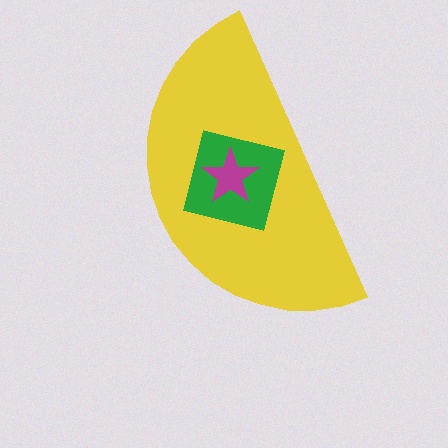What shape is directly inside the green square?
The magenta star.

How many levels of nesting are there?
3.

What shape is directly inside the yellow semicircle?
The green square.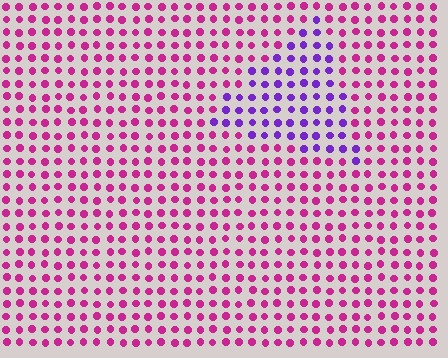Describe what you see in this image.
The image is filled with small magenta elements in a uniform arrangement. A triangle-shaped region is visible where the elements are tinted to a slightly different hue, forming a subtle color boundary.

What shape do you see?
I see a triangle.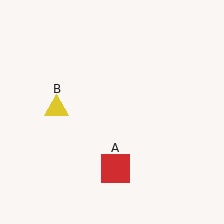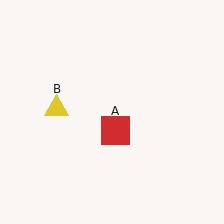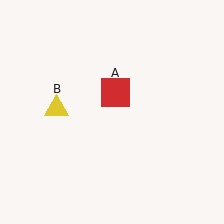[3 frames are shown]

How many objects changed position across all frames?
1 object changed position: red square (object A).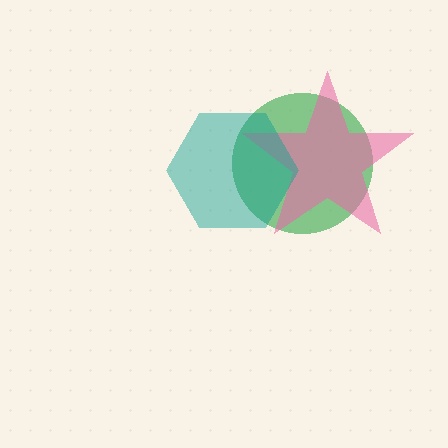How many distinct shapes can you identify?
There are 3 distinct shapes: a green circle, a pink star, a teal hexagon.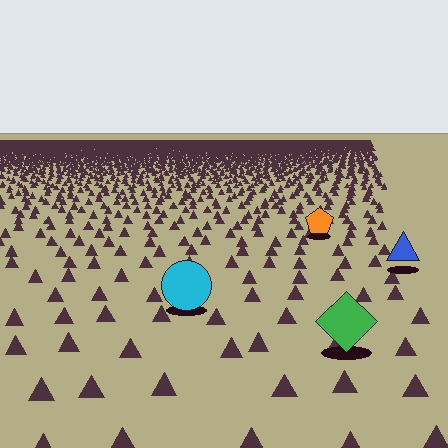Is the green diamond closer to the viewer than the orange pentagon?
Yes. The green diamond is closer — you can tell from the texture gradient: the ground texture is coarser near it.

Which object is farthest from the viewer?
The orange pentagon is farthest from the viewer. It appears smaller and the ground texture around it is denser.